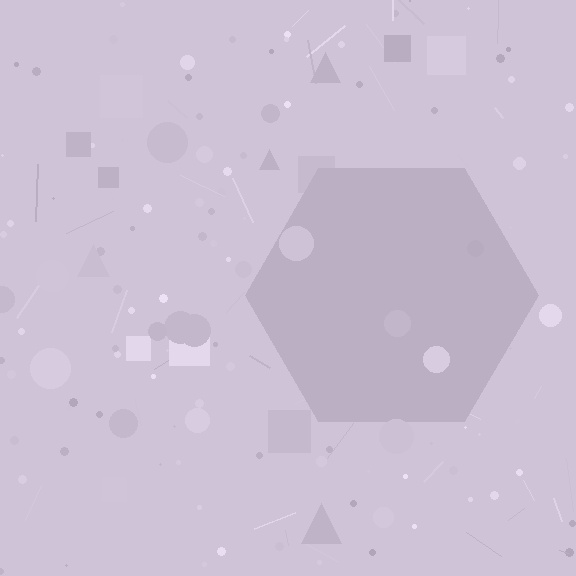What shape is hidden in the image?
A hexagon is hidden in the image.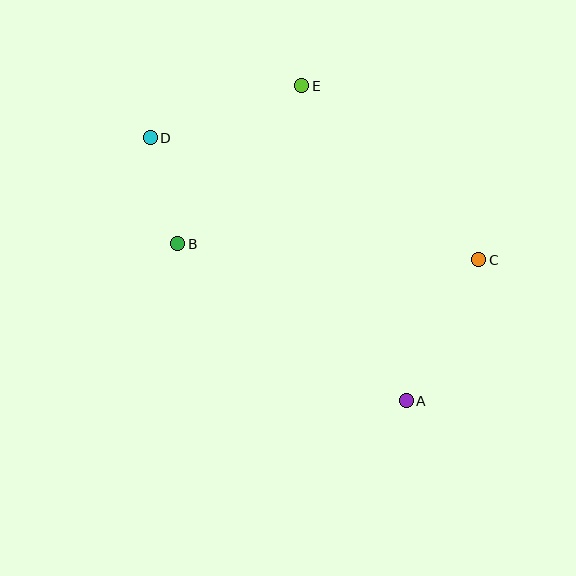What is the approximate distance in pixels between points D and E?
The distance between D and E is approximately 160 pixels.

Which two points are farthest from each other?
Points A and D are farthest from each other.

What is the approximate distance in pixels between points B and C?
The distance between B and C is approximately 301 pixels.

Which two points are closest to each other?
Points B and D are closest to each other.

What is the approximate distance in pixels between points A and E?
The distance between A and E is approximately 332 pixels.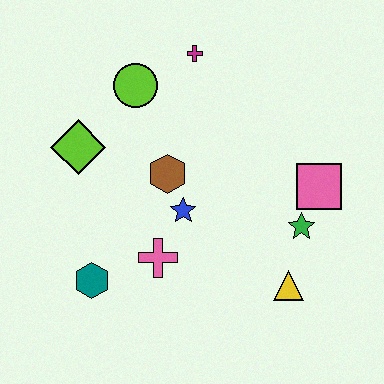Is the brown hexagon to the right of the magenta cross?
No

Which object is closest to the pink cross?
The blue star is closest to the pink cross.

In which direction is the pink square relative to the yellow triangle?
The pink square is above the yellow triangle.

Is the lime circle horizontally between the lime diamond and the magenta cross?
Yes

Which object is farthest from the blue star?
The magenta cross is farthest from the blue star.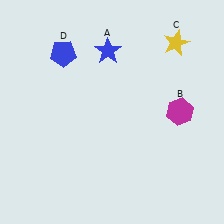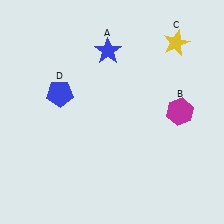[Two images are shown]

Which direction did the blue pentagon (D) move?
The blue pentagon (D) moved down.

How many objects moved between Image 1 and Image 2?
1 object moved between the two images.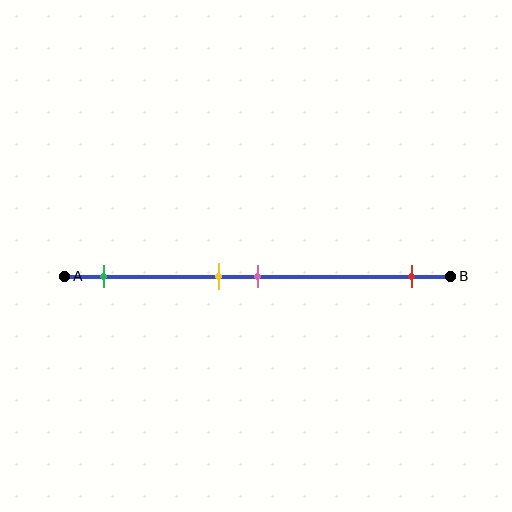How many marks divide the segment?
There are 4 marks dividing the segment.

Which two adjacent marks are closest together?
The yellow and pink marks are the closest adjacent pair.